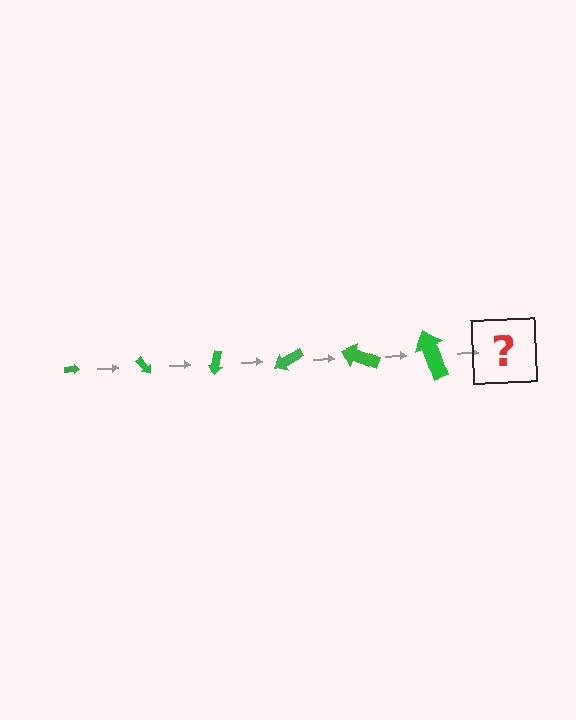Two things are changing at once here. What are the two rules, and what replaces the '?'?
The two rules are that the arrow grows larger each step and it rotates 50 degrees each step. The '?' should be an arrow, larger than the previous one and rotated 300 degrees from the start.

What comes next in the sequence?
The next element should be an arrow, larger than the previous one and rotated 300 degrees from the start.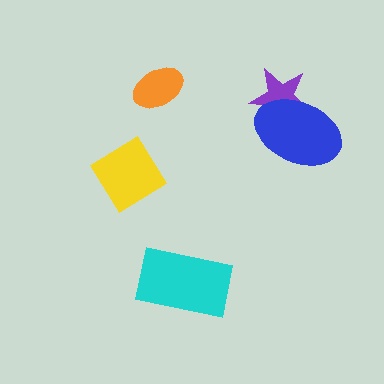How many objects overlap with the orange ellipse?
0 objects overlap with the orange ellipse.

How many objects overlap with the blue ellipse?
1 object overlaps with the blue ellipse.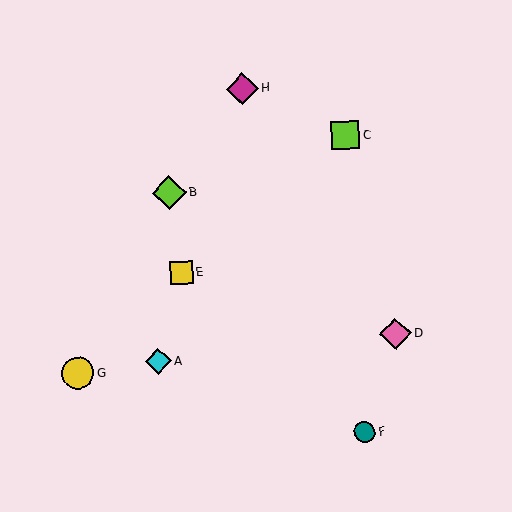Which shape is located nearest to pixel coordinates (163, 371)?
The cyan diamond (labeled A) at (158, 361) is nearest to that location.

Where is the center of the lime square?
The center of the lime square is at (345, 135).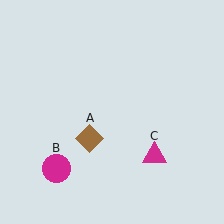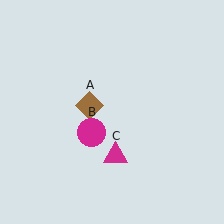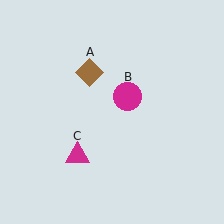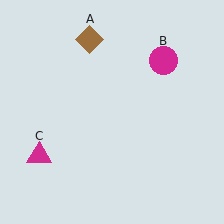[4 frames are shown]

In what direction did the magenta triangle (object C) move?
The magenta triangle (object C) moved left.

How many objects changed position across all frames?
3 objects changed position: brown diamond (object A), magenta circle (object B), magenta triangle (object C).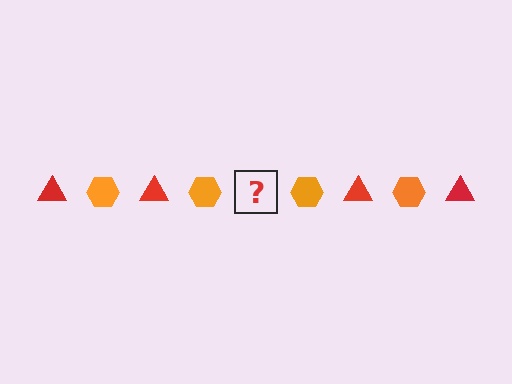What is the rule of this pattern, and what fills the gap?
The rule is that the pattern alternates between red triangle and orange hexagon. The gap should be filled with a red triangle.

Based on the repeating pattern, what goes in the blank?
The blank should be a red triangle.